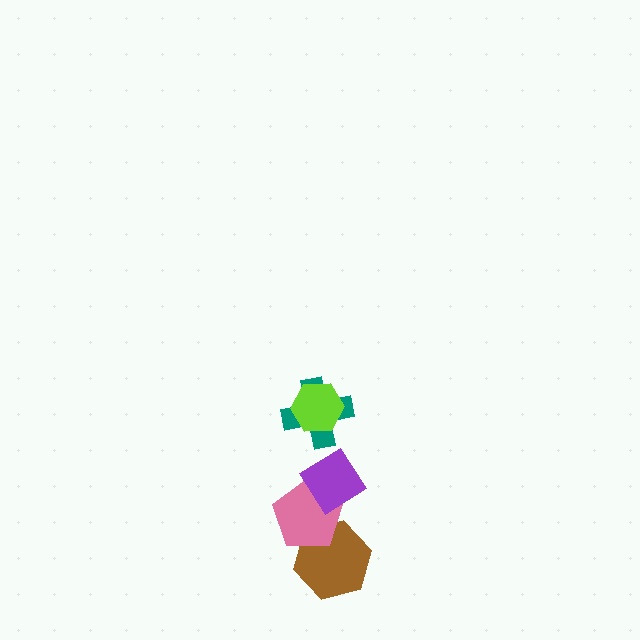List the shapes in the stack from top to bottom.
From top to bottom: the lime hexagon, the teal cross, the purple diamond, the pink pentagon, the brown hexagon.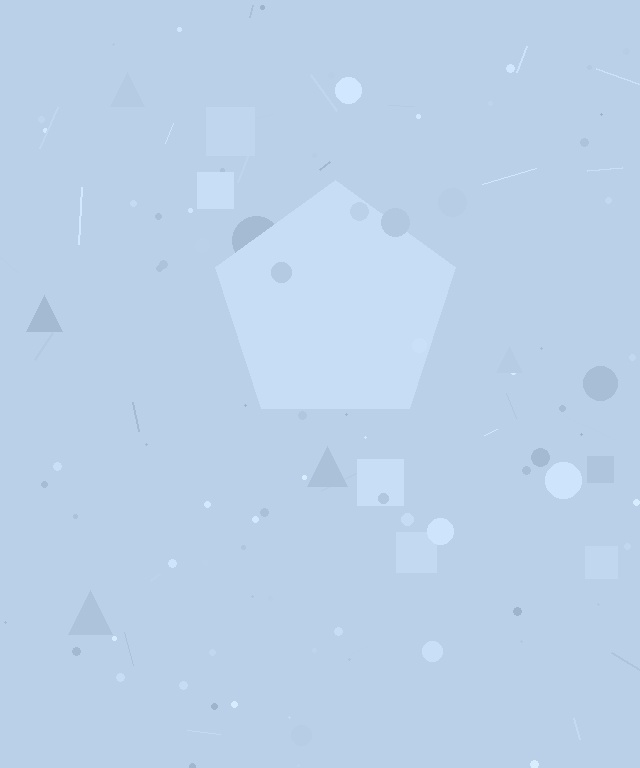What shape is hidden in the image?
A pentagon is hidden in the image.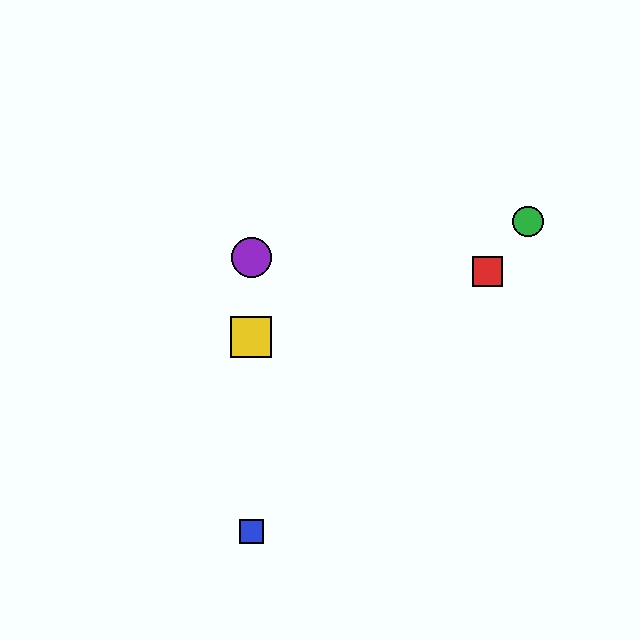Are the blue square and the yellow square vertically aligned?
Yes, both are at x≈251.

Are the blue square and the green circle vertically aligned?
No, the blue square is at x≈251 and the green circle is at x≈528.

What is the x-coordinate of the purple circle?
The purple circle is at x≈251.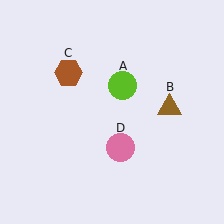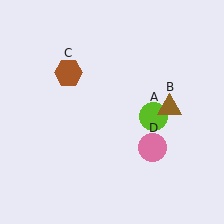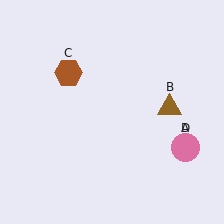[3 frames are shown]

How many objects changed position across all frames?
2 objects changed position: lime circle (object A), pink circle (object D).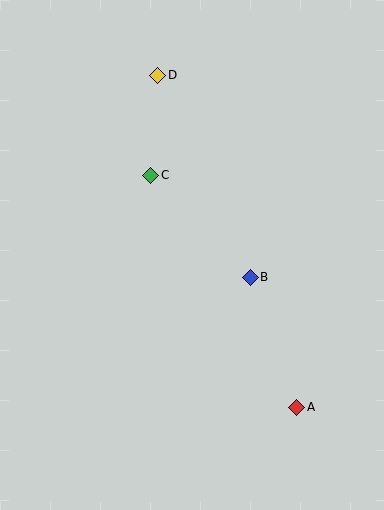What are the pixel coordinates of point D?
Point D is at (158, 75).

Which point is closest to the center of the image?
Point B at (250, 277) is closest to the center.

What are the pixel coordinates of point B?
Point B is at (250, 277).